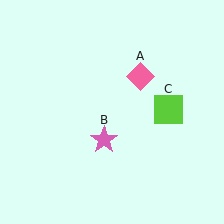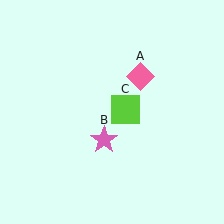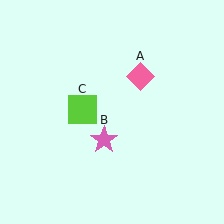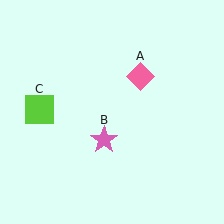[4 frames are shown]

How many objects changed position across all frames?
1 object changed position: lime square (object C).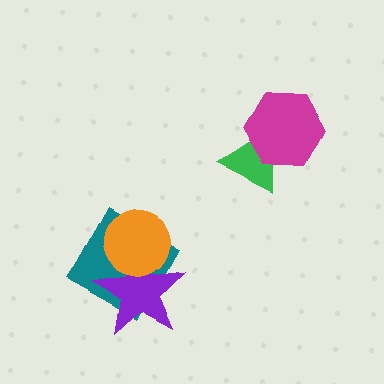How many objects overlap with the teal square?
2 objects overlap with the teal square.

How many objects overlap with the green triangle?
1 object overlaps with the green triangle.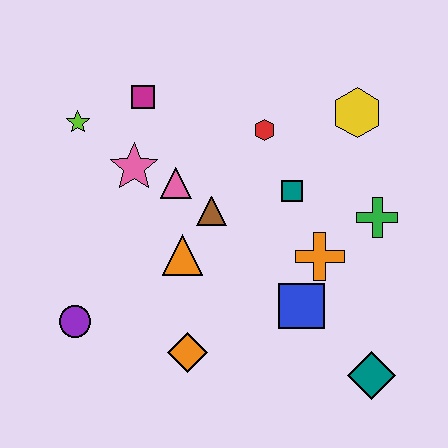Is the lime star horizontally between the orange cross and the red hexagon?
No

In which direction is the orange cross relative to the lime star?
The orange cross is to the right of the lime star.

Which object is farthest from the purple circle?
The yellow hexagon is farthest from the purple circle.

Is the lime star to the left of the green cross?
Yes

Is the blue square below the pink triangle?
Yes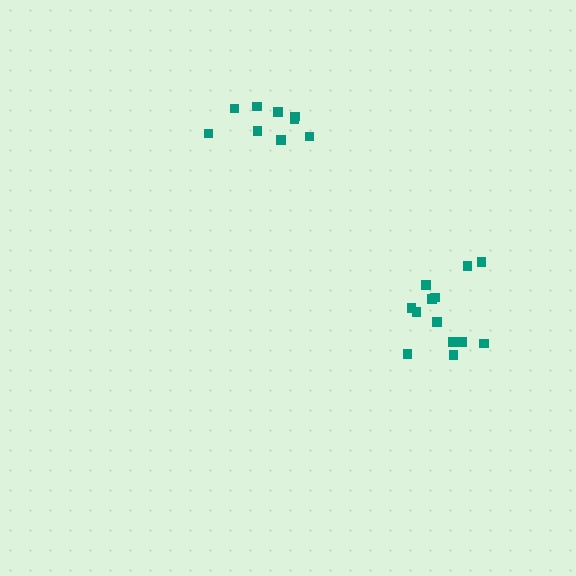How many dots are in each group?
Group 1: 9 dots, Group 2: 13 dots (22 total).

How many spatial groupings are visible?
There are 2 spatial groupings.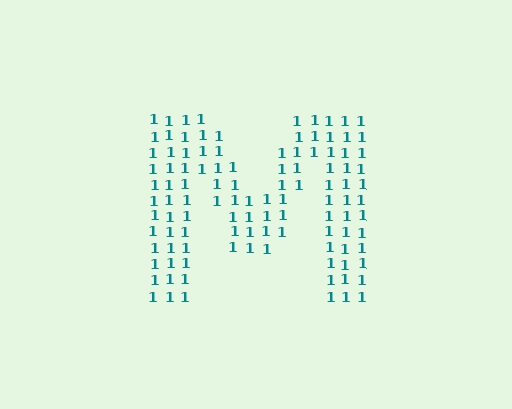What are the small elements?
The small elements are digit 1's.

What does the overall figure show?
The overall figure shows the letter M.